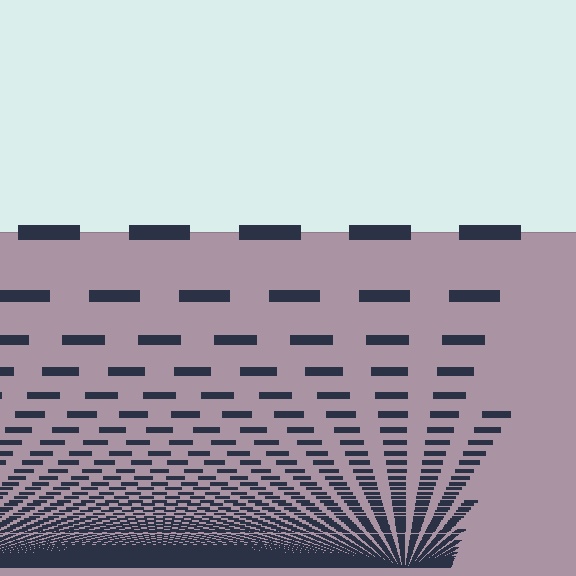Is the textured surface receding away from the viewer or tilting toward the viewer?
The surface appears to tilt toward the viewer. Texture elements get larger and sparser toward the top.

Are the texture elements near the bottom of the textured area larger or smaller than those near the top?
Smaller. The gradient is inverted — elements near the bottom are smaller and denser.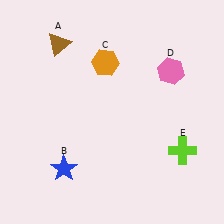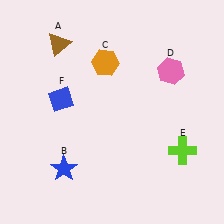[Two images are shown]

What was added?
A blue diamond (F) was added in Image 2.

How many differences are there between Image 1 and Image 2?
There is 1 difference between the two images.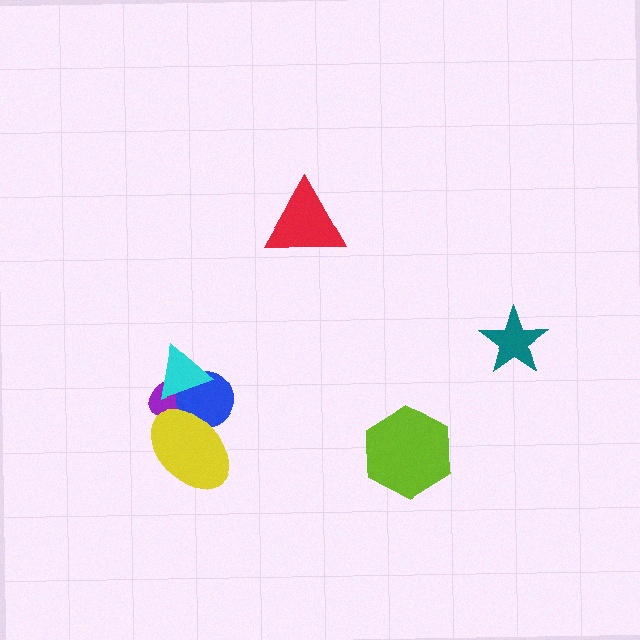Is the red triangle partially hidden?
No, no other shape covers it.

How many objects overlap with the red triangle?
0 objects overlap with the red triangle.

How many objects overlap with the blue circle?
3 objects overlap with the blue circle.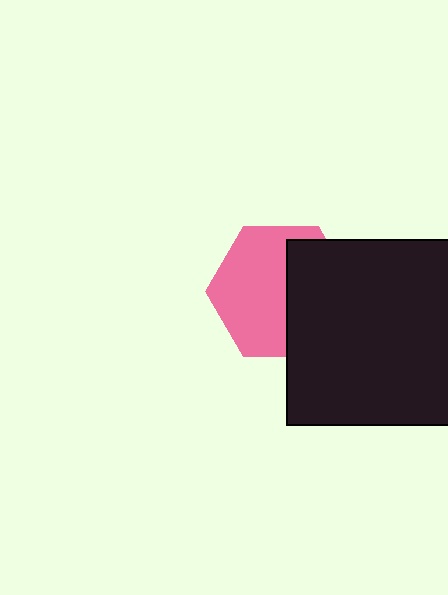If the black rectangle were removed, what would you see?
You would see the complete pink hexagon.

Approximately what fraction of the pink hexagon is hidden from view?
Roughly 42% of the pink hexagon is hidden behind the black rectangle.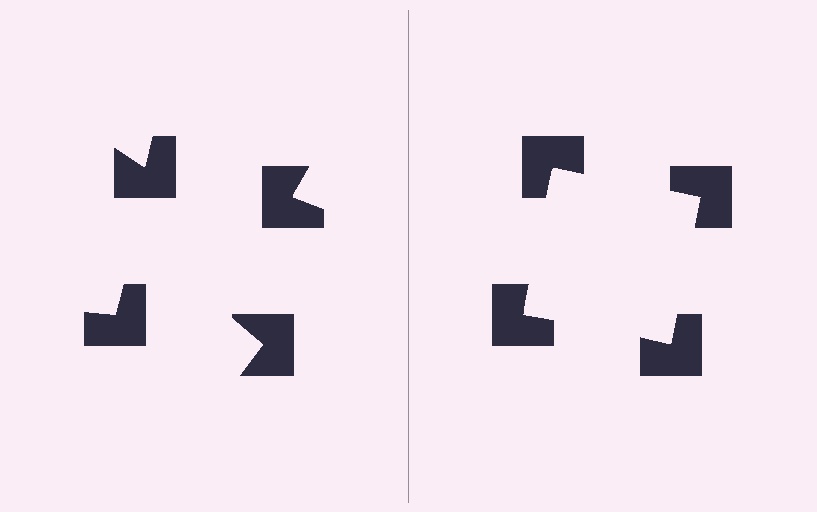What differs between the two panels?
The notched squares are positioned identically on both sides; only the wedge orientations differ. On the right they align to a square; on the left they are misaligned.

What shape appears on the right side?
An illusory square.